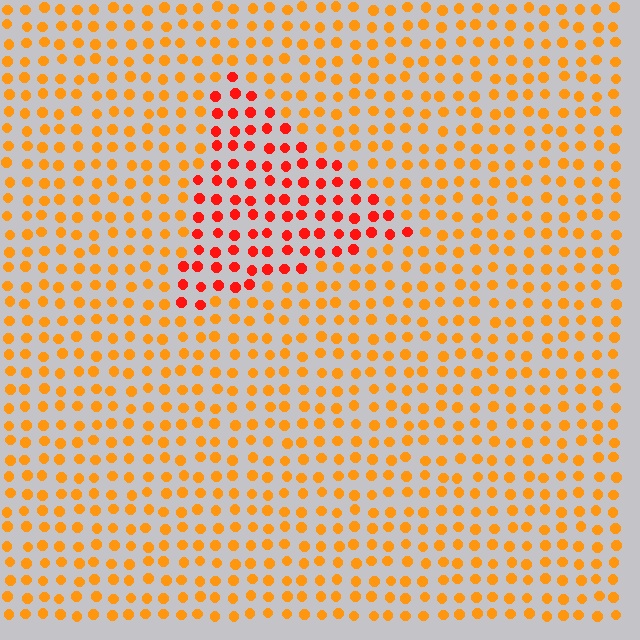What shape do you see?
I see a triangle.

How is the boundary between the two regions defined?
The boundary is defined purely by a slight shift in hue (about 33 degrees). Spacing, size, and orientation are identical on both sides.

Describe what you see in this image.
The image is filled with small orange elements in a uniform arrangement. A triangle-shaped region is visible where the elements are tinted to a slightly different hue, forming a subtle color boundary.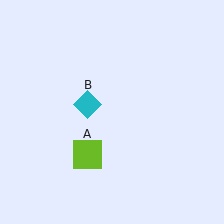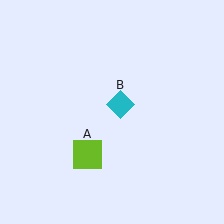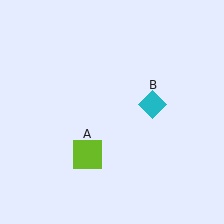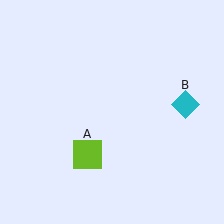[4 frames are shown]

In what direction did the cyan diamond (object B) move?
The cyan diamond (object B) moved right.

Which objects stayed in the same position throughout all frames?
Lime square (object A) remained stationary.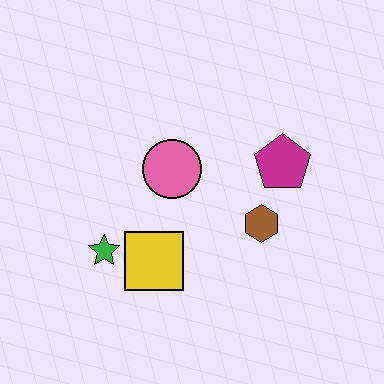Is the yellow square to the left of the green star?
No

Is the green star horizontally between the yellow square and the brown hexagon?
No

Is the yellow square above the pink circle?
No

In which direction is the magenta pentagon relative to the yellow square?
The magenta pentagon is to the right of the yellow square.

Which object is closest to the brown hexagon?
The magenta pentagon is closest to the brown hexagon.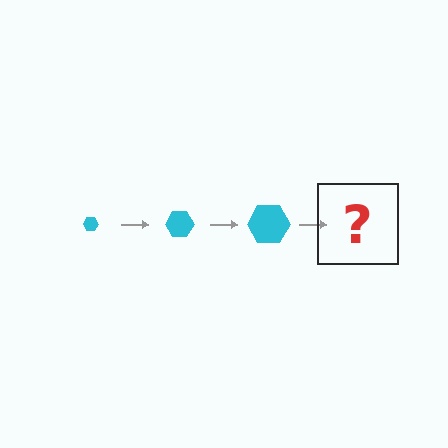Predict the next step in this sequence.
The next step is a cyan hexagon, larger than the previous one.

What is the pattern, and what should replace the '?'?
The pattern is that the hexagon gets progressively larger each step. The '?' should be a cyan hexagon, larger than the previous one.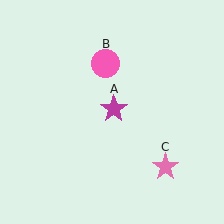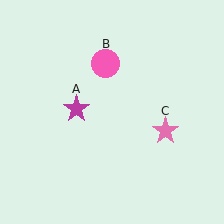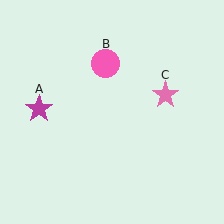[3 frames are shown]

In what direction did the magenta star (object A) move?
The magenta star (object A) moved left.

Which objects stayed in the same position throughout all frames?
Pink circle (object B) remained stationary.